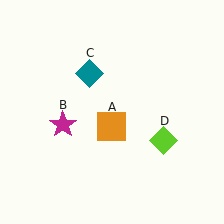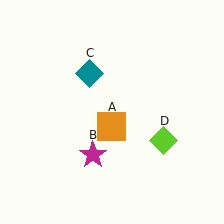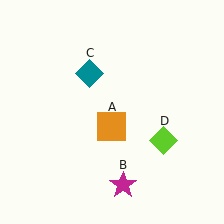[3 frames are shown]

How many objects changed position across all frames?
1 object changed position: magenta star (object B).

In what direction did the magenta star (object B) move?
The magenta star (object B) moved down and to the right.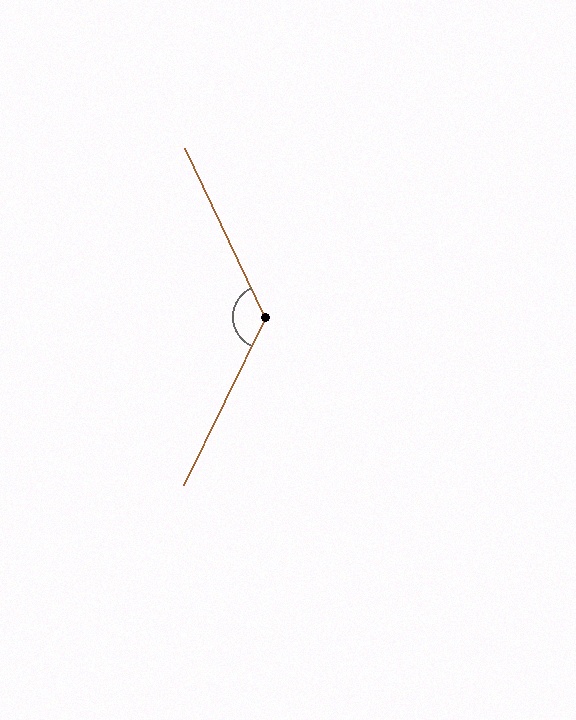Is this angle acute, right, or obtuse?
It is obtuse.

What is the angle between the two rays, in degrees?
Approximately 129 degrees.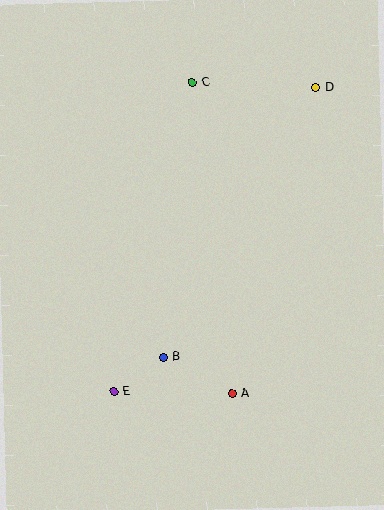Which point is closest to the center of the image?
Point B at (163, 357) is closest to the center.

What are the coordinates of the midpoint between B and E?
The midpoint between B and E is at (138, 374).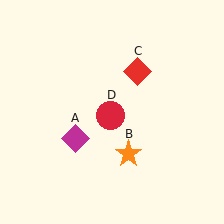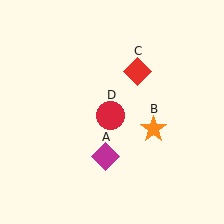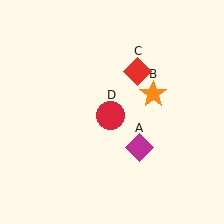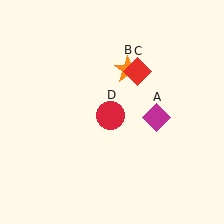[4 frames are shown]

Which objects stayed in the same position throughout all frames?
Red diamond (object C) and red circle (object D) remained stationary.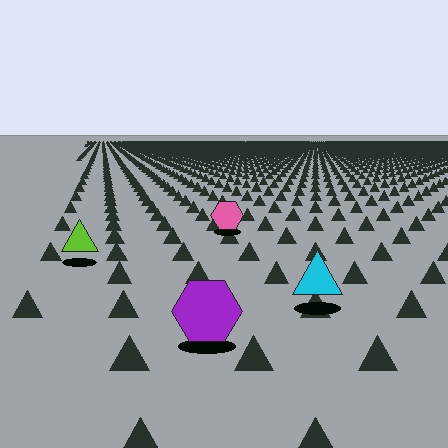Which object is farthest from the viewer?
The pink hexagon is farthest from the viewer. It appears smaller and the ground texture around it is denser.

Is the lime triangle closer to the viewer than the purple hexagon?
No. The purple hexagon is closer — you can tell from the texture gradient: the ground texture is coarser near it.